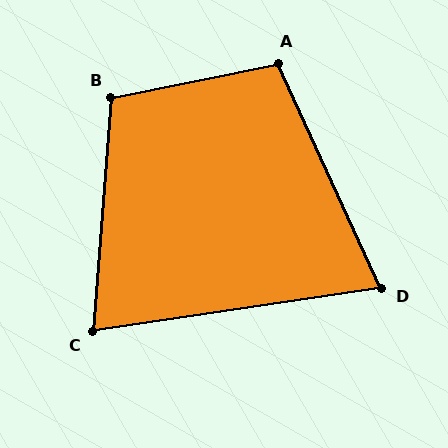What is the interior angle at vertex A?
Approximately 103 degrees (obtuse).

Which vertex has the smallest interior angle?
D, at approximately 74 degrees.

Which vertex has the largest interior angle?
B, at approximately 106 degrees.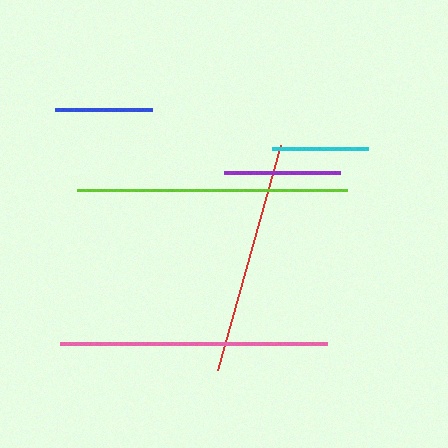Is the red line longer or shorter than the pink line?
The pink line is longer than the red line.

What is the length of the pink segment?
The pink segment is approximately 267 pixels long.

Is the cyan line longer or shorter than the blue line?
The blue line is longer than the cyan line.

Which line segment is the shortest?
The cyan line is the shortest at approximately 96 pixels.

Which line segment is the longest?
The lime line is the longest at approximately 270 pixels.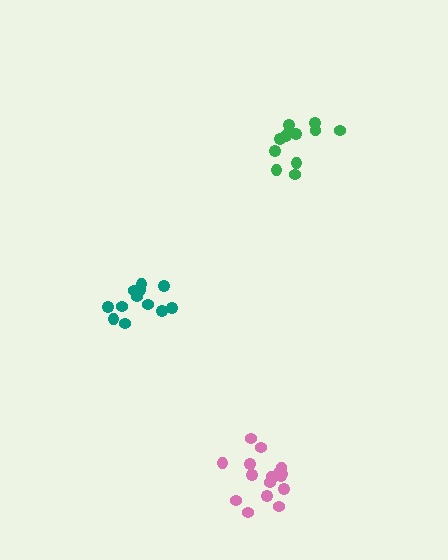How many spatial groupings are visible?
There are 3 spatial groupings.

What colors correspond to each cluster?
The clusters are colored: green, teal, pink.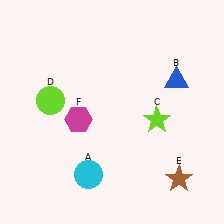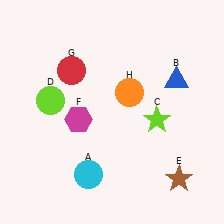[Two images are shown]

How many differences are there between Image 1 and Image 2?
There are 2 differences between the two images.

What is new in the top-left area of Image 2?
A red circle (G) was added in the top-left area of Image 2.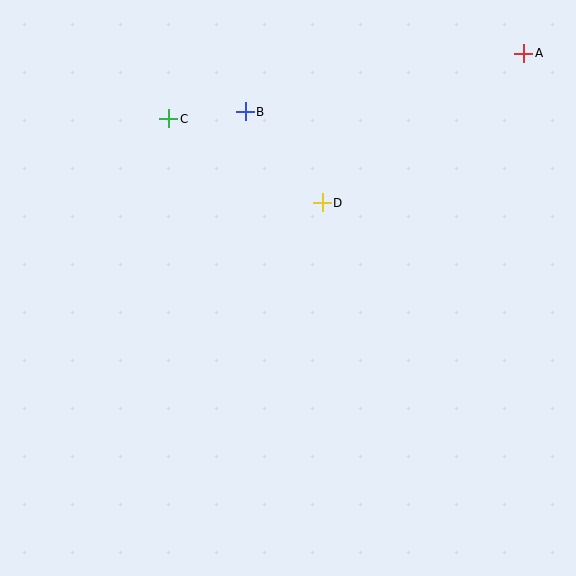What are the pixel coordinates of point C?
Point C is at (169, 119).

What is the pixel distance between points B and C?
The distance between B and C is 77 pixels.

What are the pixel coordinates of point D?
Point D is at (322, 203).